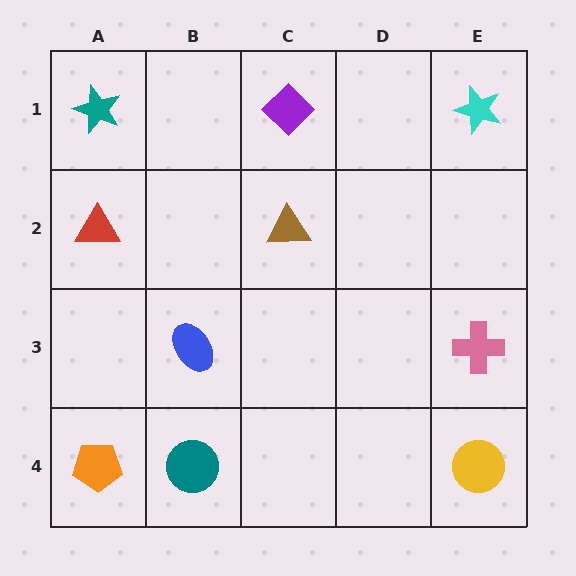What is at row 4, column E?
A yellow circle.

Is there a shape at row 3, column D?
No, that cell is empty.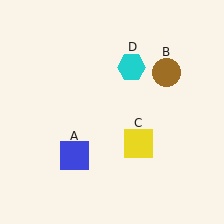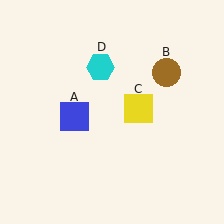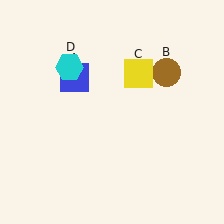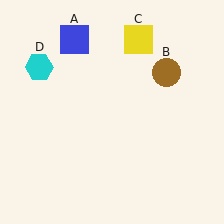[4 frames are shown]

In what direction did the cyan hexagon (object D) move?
The cyan hexagon (object D) moved left.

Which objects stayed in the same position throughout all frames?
Brown circle (object B) remained stationary.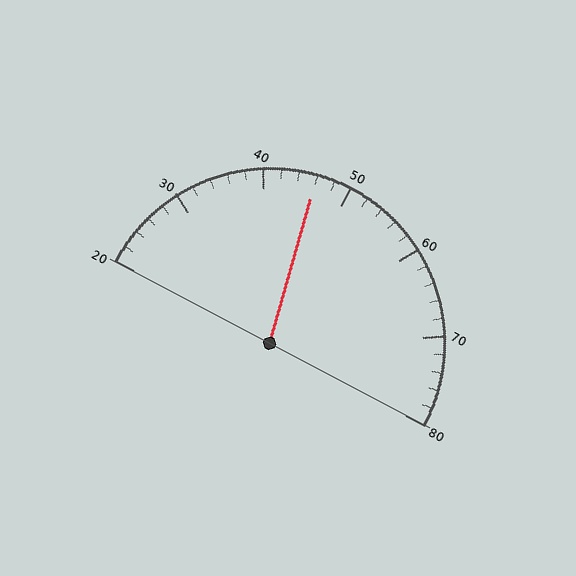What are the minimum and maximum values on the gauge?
The gauge ranges from 20 to 80.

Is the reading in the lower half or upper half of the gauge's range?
The reading is in the lower half of the range (20 to 80).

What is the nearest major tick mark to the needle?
The nearest major tick mark is 50.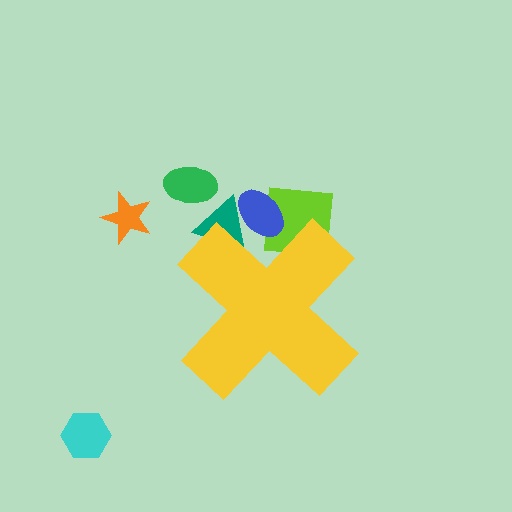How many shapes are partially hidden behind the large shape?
3 shapes are partially hidden.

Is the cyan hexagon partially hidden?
No, the cyan hexagon is fully visible.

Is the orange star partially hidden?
No, the orange star is fully visible.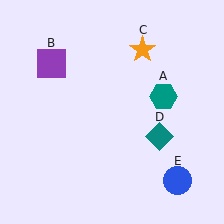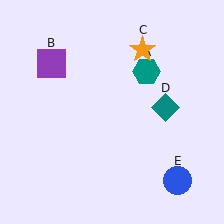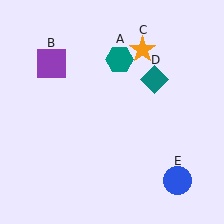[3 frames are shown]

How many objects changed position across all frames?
2 objects changed position: teal hexagon (object A), teal diamond (object D).